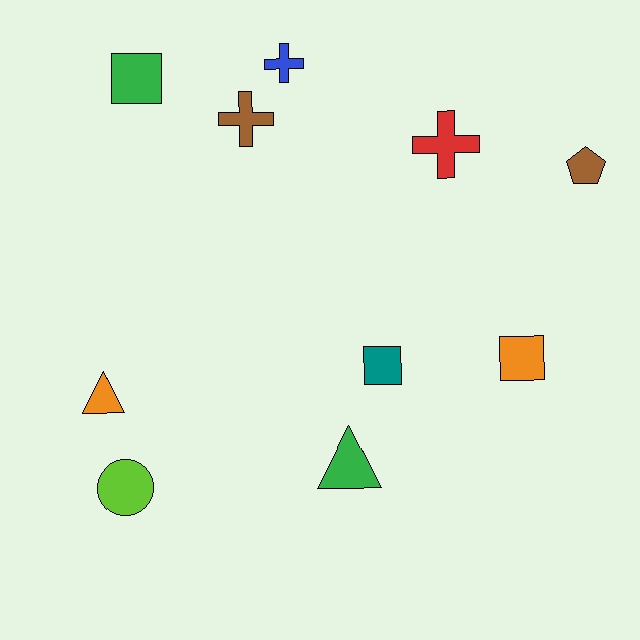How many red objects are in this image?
There is 1 red object.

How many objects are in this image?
There are 10 objects.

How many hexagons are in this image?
There are no hexagons.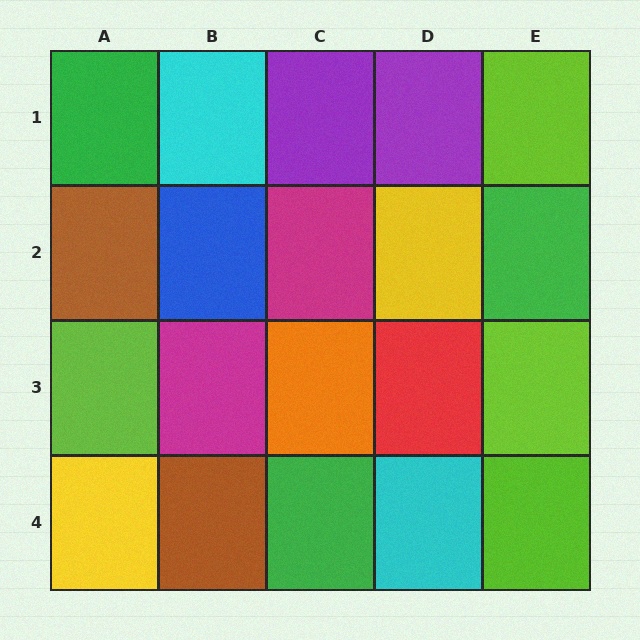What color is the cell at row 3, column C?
Orange.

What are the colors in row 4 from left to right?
Yellow, brown, green, cyan, lime.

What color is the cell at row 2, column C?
Magenta.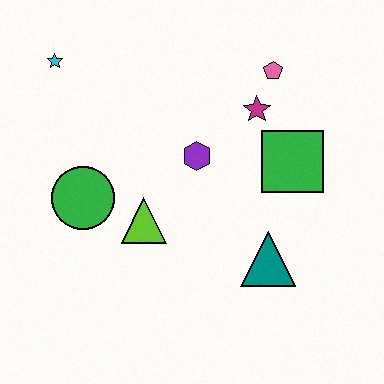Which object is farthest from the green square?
The cyan star is farthest from the green square.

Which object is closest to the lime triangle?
The green circle is closest to the lime triangle.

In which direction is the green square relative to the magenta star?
The green square is below the magenta star.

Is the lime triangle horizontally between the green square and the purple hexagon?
No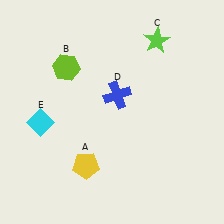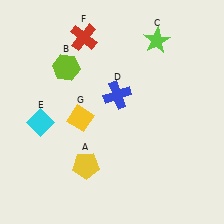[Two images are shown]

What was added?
A red cross (F), a yellow diamond (G) were added in Image 2.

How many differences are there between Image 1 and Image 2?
There are 2 differences between the two images.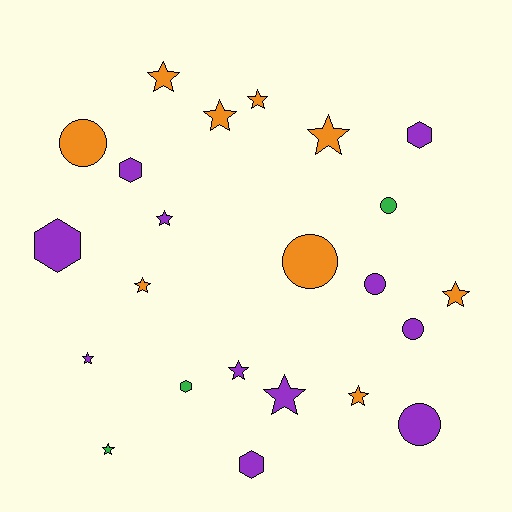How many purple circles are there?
There are 3 purple circles.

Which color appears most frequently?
Purple, with 11 objects.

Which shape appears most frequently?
Star, with 12 objects.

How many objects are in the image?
There are 23 objects.